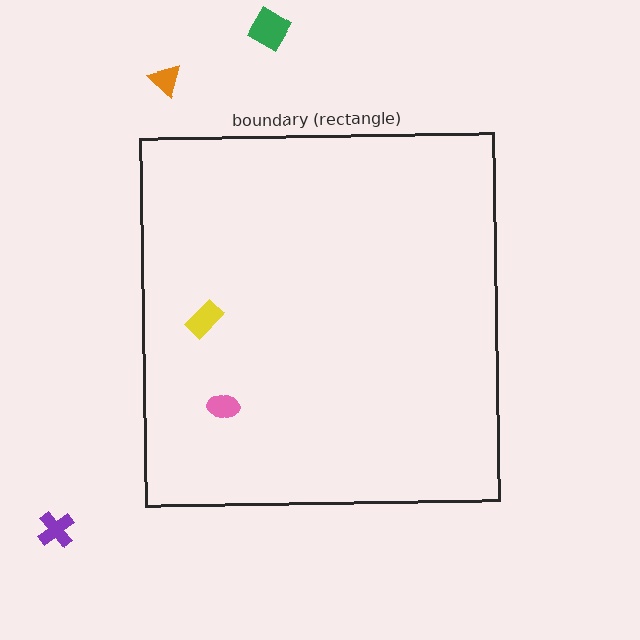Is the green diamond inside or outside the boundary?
Outside.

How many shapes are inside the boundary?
2 inside, 3 outside.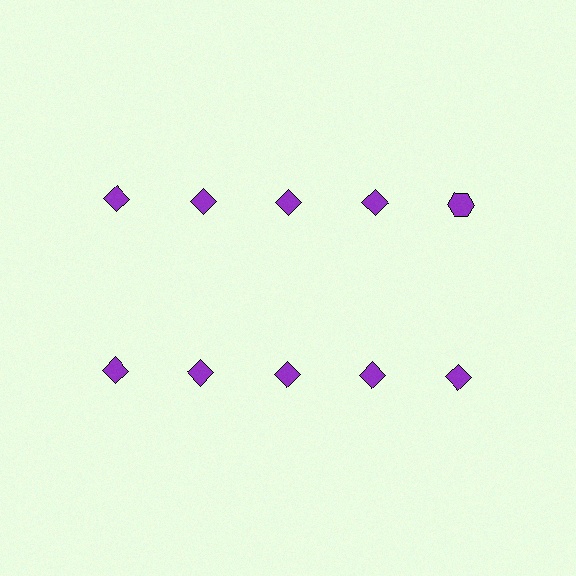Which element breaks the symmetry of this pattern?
The purple hexagon in the top row, rightmost column breaks the symmetry. All other shapes are purple diamonds.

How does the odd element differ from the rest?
It has a different shape: hexagon instead of diamond.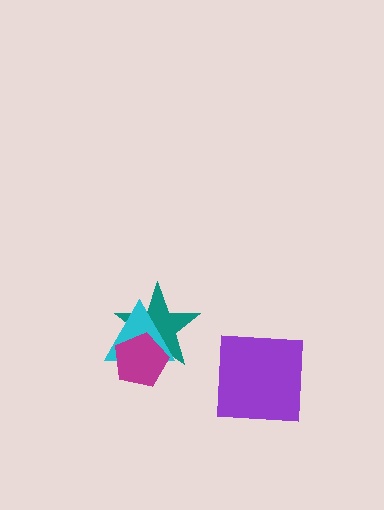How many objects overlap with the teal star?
2 objects overlap with the teal star.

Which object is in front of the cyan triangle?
The magenta pentagon is in front of the cyan triangle.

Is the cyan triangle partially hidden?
Yes, it is partially covered by another shape.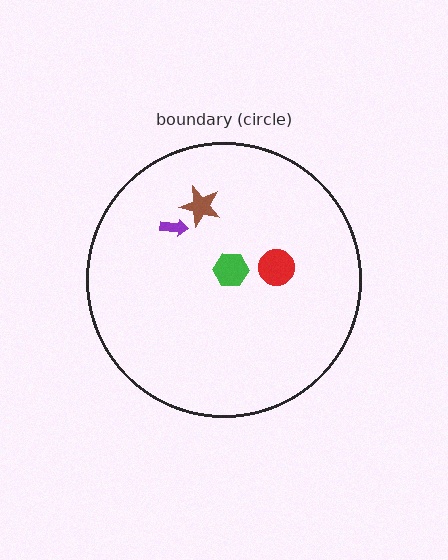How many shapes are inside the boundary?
4 inside, 0 outside.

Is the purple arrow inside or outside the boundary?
Inside.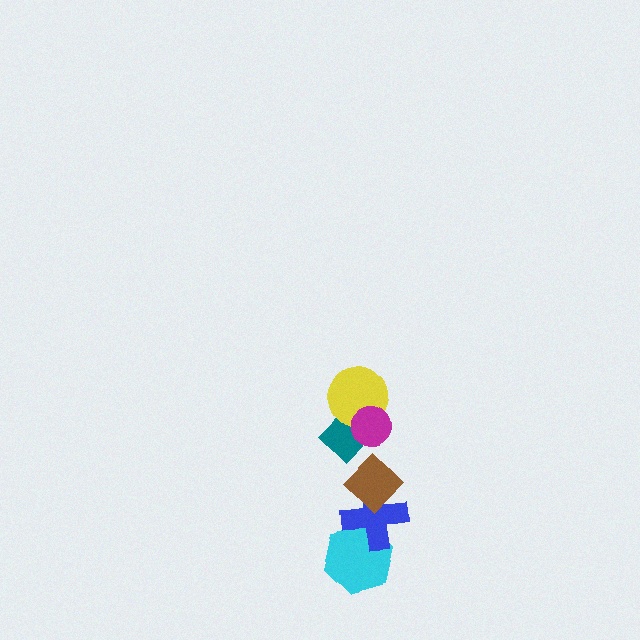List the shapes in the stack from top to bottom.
From top to bottom: the magenta circle, the yellow circle, the teal diamond, the brown diamond, the blue cross, the cyan hexagon.